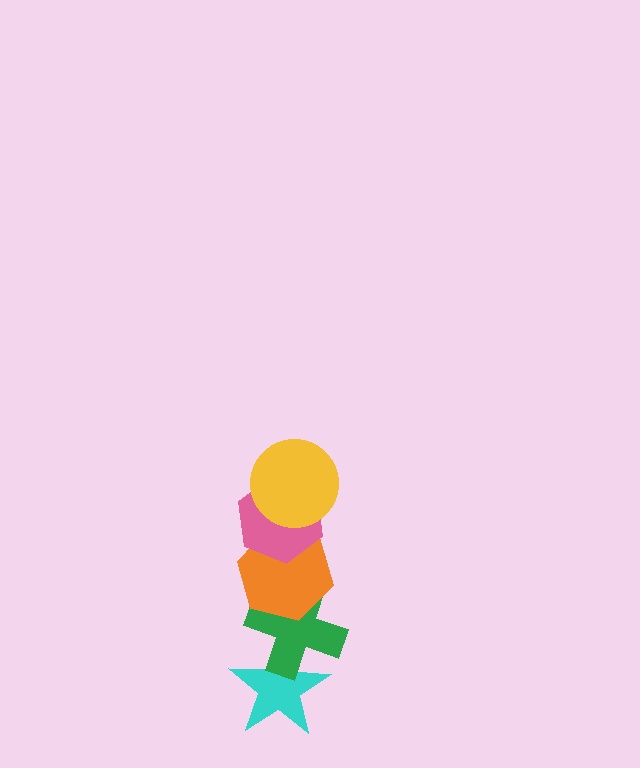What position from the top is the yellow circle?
The yellow circle is 1st from the top.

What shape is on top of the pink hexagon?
The yellow circle is on top of the pink hexagon.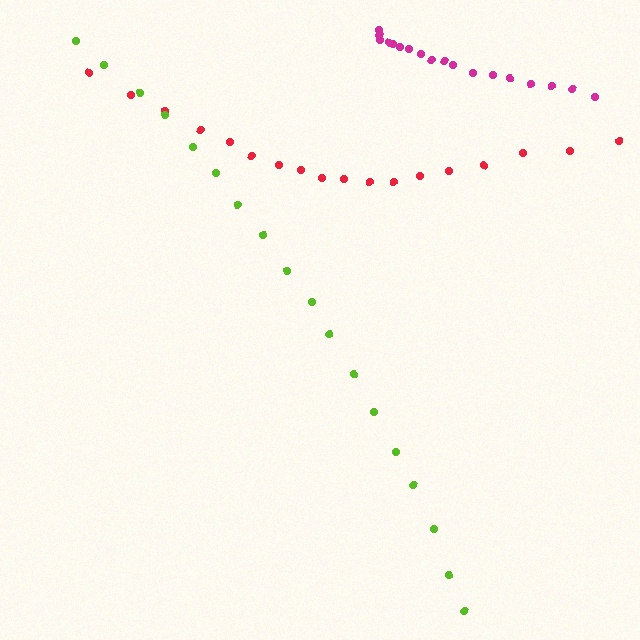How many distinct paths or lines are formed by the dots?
There are 3 distinct paths.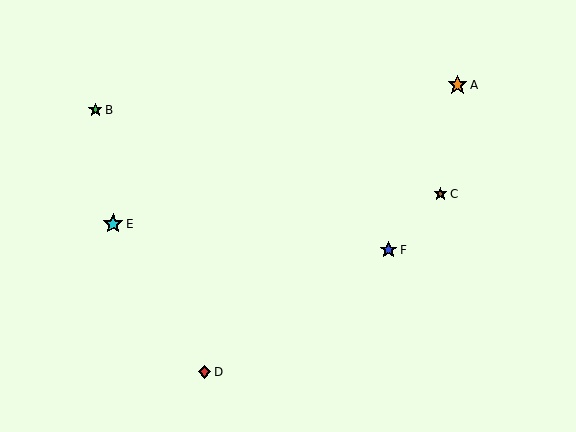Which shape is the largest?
The orange star (labeled A) is the largest.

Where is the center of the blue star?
The center of the blue star is at (389, 250).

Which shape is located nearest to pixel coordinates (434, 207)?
The brown star (labeled C) at (440, 194) is nearest to that location.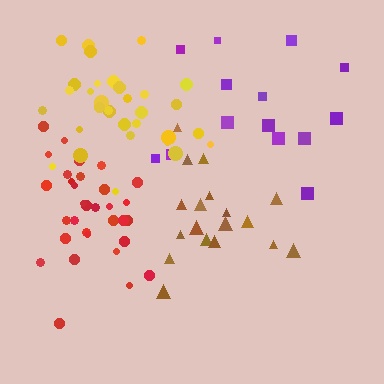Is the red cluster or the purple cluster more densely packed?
Red.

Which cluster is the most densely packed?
Yellow.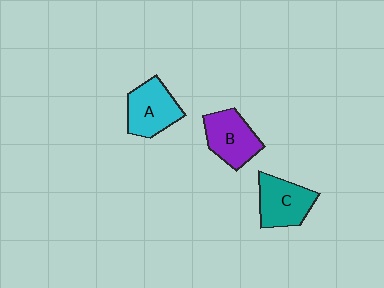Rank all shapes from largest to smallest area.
From largest to smallest: A (cyan), C (teal), B (purple).